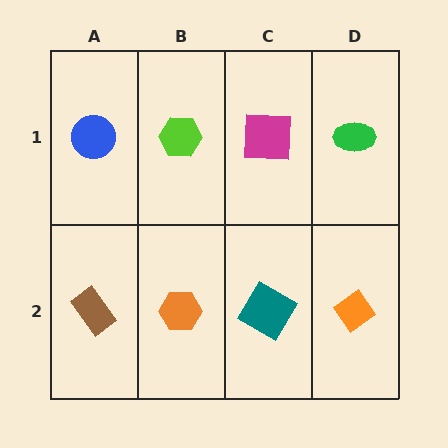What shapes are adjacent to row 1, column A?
A brown rectangle (row 2, column A), a lime hexagon (row 1, column B).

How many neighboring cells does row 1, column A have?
2.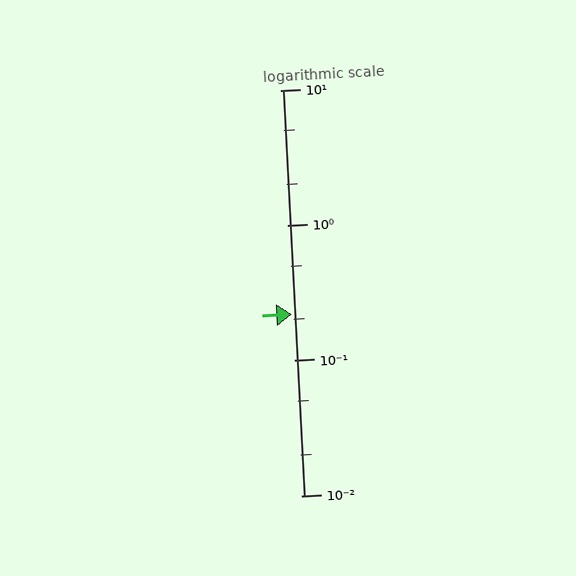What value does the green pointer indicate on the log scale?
The pointer indicates approximately 0.22.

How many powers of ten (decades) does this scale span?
The scale spans 3 decades, from 0.01 to 10.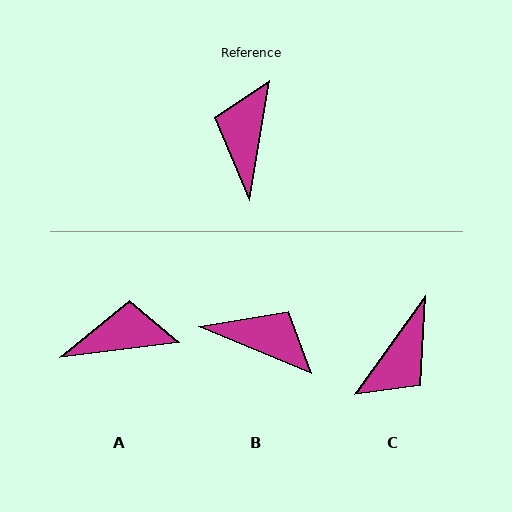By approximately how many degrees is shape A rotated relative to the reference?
Approximately 74 degrees clockwise.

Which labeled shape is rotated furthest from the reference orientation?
C, about 154 degrees away.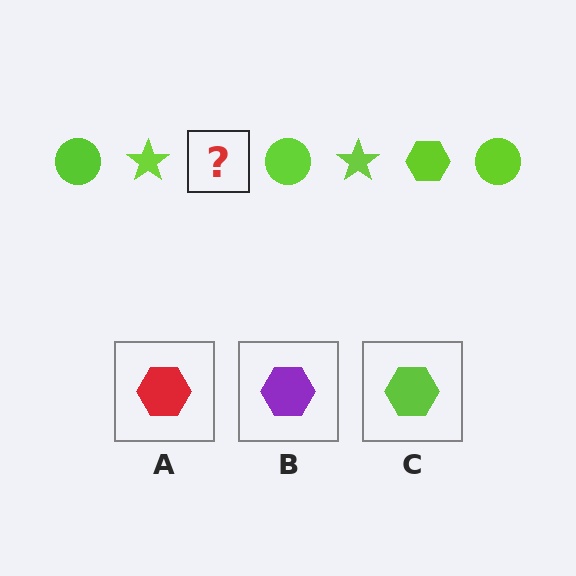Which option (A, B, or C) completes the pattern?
C.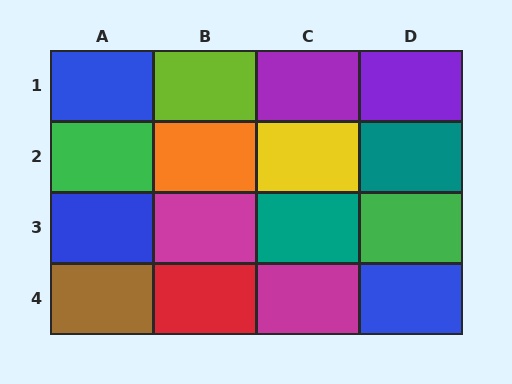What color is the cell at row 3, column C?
Teal.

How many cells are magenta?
2 cells are magenta.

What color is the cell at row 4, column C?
Magenta.